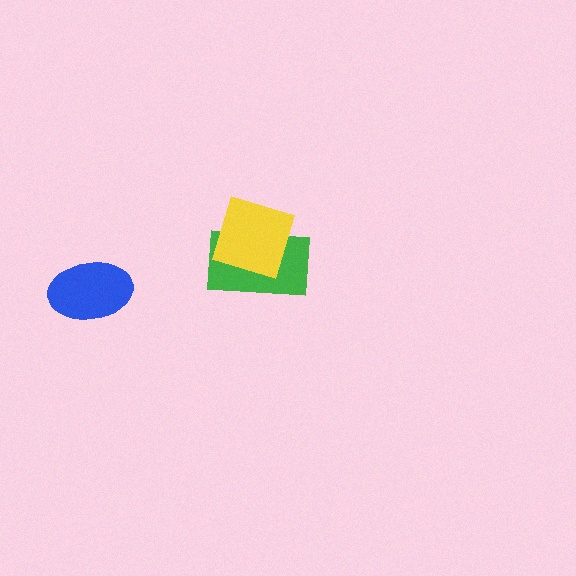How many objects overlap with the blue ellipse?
0 objects overlap with the blue ellipse.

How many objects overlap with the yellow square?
1 object overlaps with the yellow square.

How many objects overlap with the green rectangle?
1 object overlaps with the green rectangle.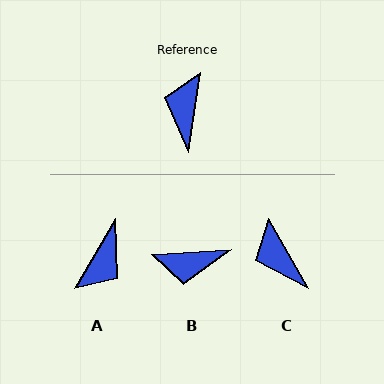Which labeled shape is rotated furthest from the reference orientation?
A, about 158 degrees away.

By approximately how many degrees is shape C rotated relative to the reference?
Approximately 39 degrees counter-clockwise.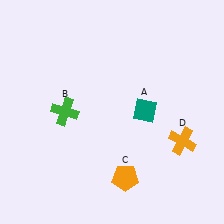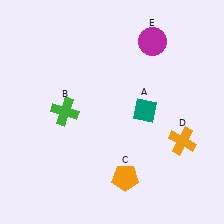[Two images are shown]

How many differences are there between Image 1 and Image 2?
There is 1 difference between the two images.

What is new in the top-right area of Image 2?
A magenta circle (E) was added in the top-right area of Image 2.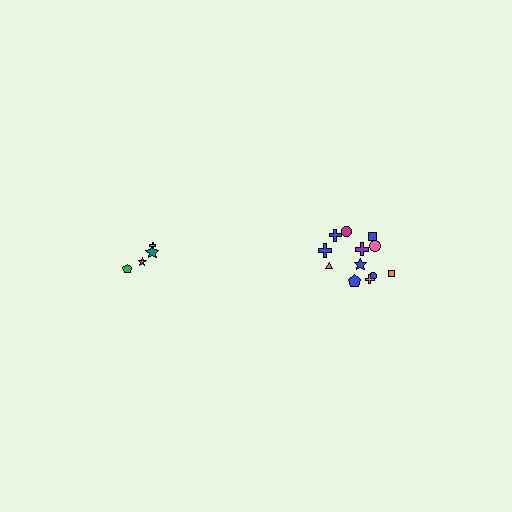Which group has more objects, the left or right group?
The right group.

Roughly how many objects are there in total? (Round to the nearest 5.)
Roughly 15 objects in total.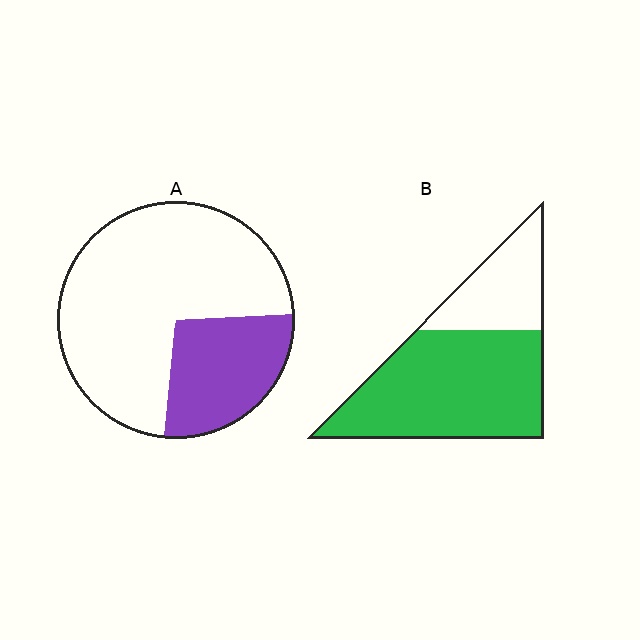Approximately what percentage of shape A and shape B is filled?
A is approximately 30% and B is approximately 70%.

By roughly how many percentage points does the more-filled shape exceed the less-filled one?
By roughly 45 percentage points (B over A).